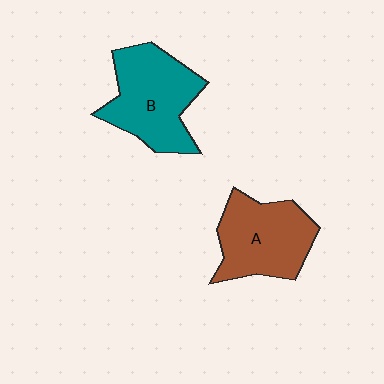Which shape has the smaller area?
Shape A (brown).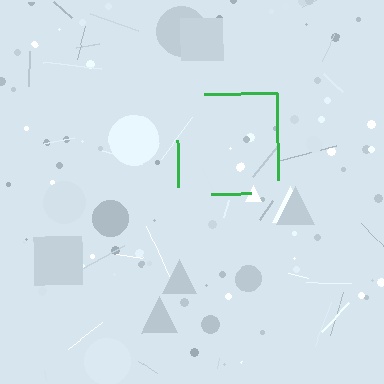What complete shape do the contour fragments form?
The contour fragments form a square.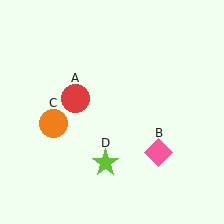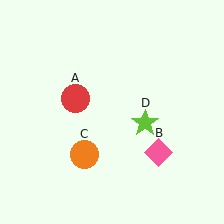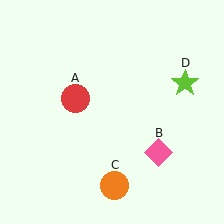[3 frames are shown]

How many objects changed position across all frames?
2 objects changed position: orange circle (object C), lime star (object D).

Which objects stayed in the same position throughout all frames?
Red circle (object A) and pink diamond (object B) remained stationary.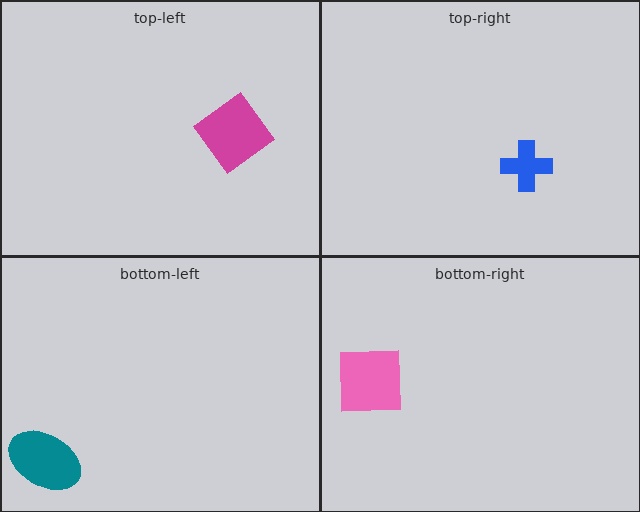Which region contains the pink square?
The bottom-right region.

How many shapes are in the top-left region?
1.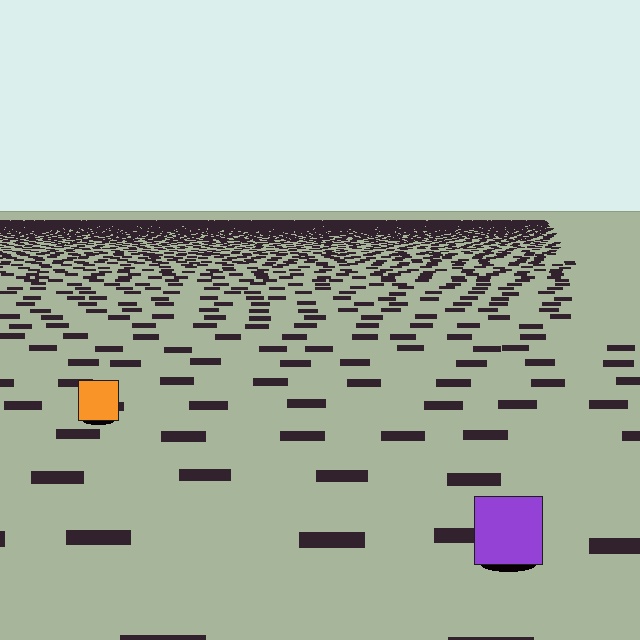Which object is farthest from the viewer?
The orange square is farthest from the viewer. It appears smaller and the ground texture around it is denser.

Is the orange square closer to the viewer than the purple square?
No. The purple square is closer — you can tell from the texture gradient: the ground texture is coarser near it.